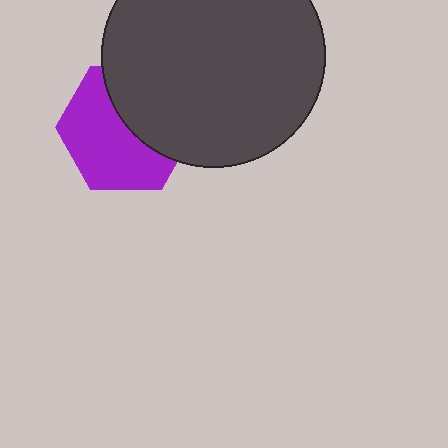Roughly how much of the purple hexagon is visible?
About half of it is visible (roughly 57%).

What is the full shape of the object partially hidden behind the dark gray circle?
The partially hidden object is a purple hexagon.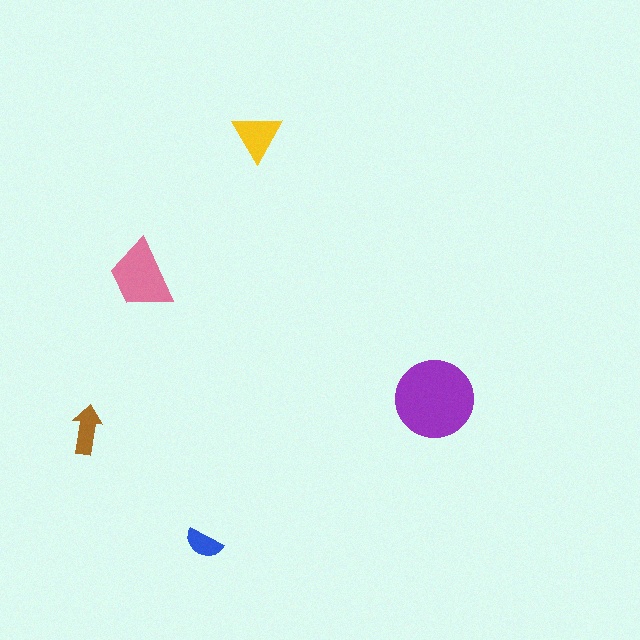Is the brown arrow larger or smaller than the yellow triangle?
Smaller.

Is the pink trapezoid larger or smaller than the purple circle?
Smaller.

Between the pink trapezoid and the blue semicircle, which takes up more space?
The pink trapezoid.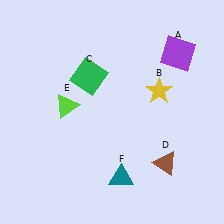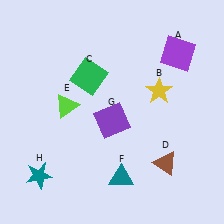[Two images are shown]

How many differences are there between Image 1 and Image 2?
There are 2 differences between the two images.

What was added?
A purple square (G), a teal star (H) were added in Image 2.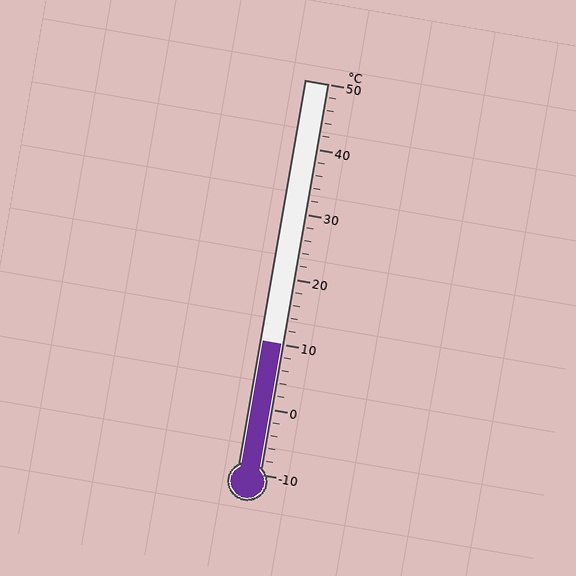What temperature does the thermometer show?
The thermometer shows approximately 10°C.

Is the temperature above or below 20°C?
The temperature is below 20°C.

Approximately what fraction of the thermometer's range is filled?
The thermometer is filled to approximately 35% of its range.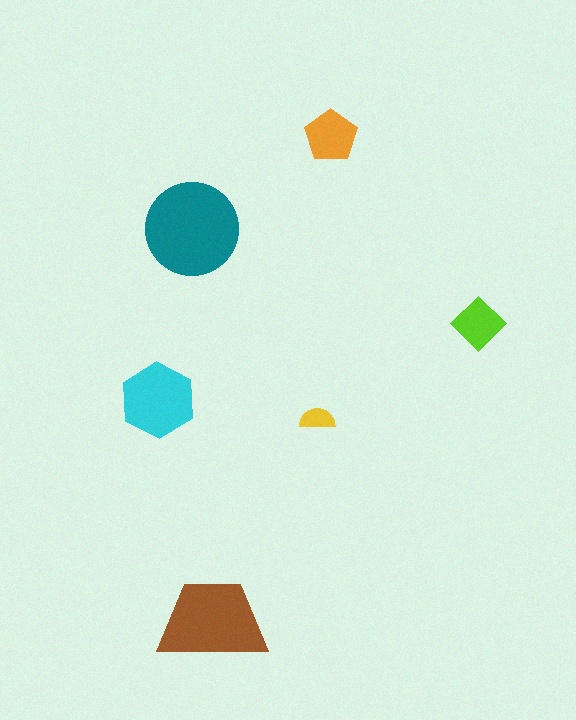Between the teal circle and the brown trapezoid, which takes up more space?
The teal circle.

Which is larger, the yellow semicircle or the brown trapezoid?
The brown trapezoid.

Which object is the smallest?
The yellow semicircle.